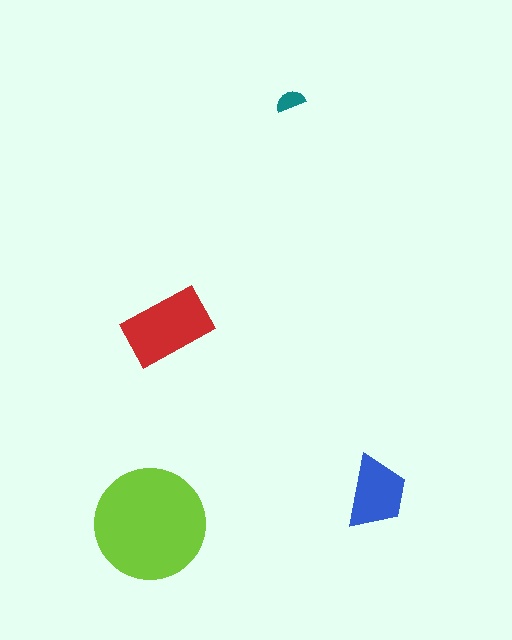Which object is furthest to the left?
The lime circle is leftmost.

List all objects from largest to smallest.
The lime circle, the red rectangle, the blue trapezoid, the teal semicircle.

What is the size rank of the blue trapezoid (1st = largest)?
3rd.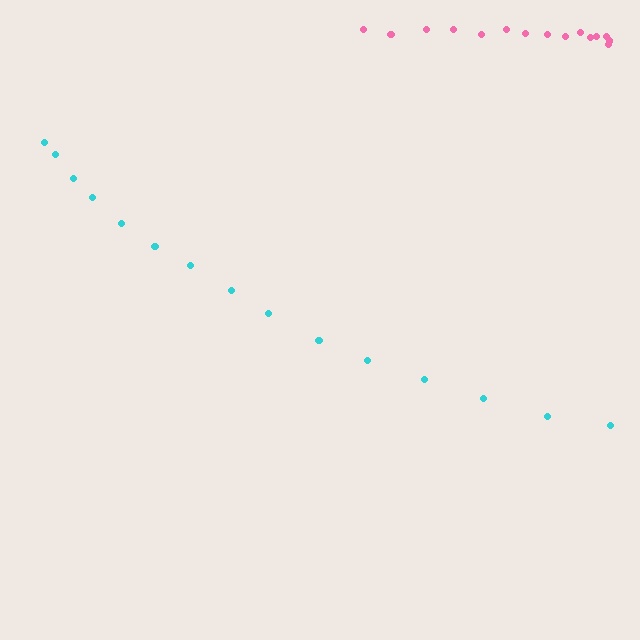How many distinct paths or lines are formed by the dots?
There are 2 distinct paths.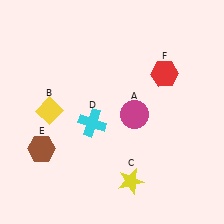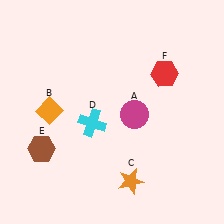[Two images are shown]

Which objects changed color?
B changed from yellow to orange. C changed from yellow to orange.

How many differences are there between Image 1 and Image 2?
There are 2 differences between the two images.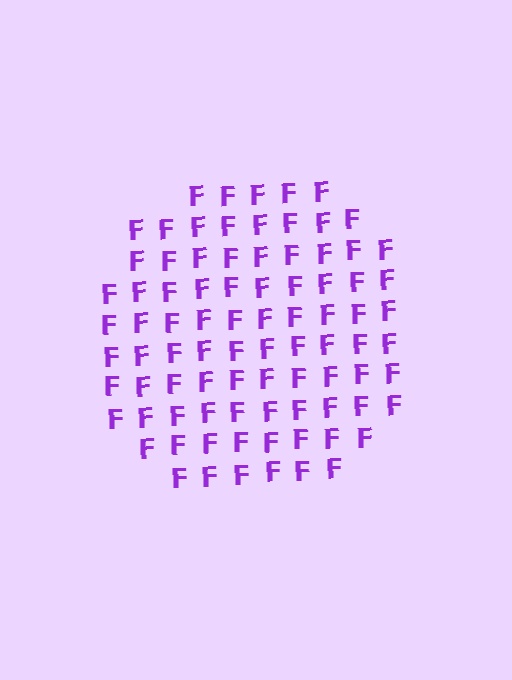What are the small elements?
The small elements are letter F's.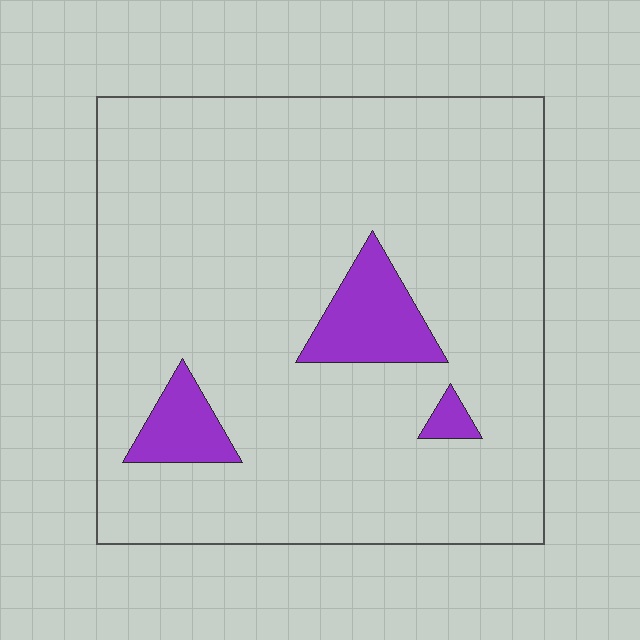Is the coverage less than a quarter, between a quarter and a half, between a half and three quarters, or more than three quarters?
Less than a quarter.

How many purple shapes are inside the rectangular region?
3.